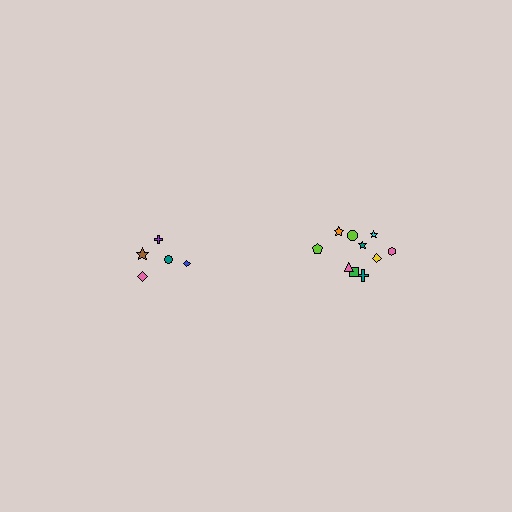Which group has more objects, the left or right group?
The right group.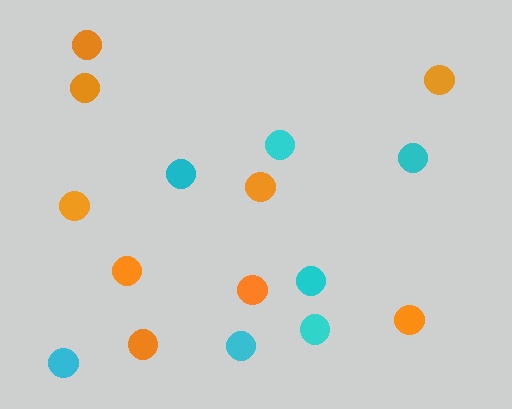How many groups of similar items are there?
There are 2 groups: one group of orange circles (9) and one group of cyan circles (7).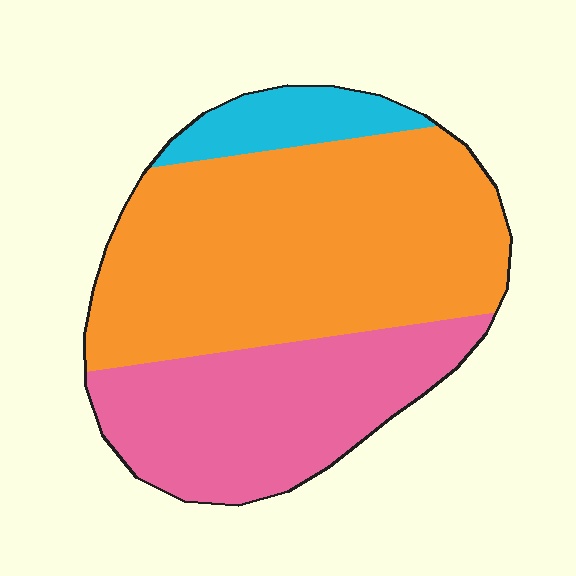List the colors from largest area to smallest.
From largest to smallest: orange, pink, cyan.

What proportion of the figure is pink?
Pink covers 33% of the figure.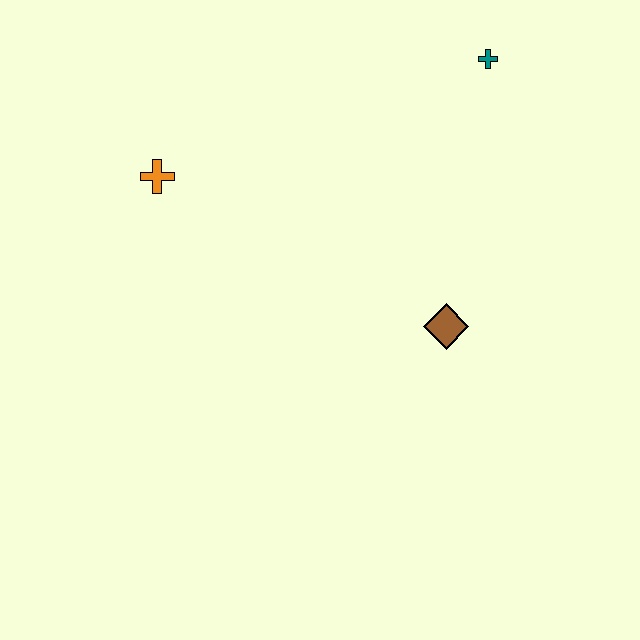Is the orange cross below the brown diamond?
No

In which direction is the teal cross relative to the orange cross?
The teal cross is to the right of the orange cross.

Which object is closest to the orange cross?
The brown diamond is closest to the orange cross.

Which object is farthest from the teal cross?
The orange cross is farthest from the teal cross.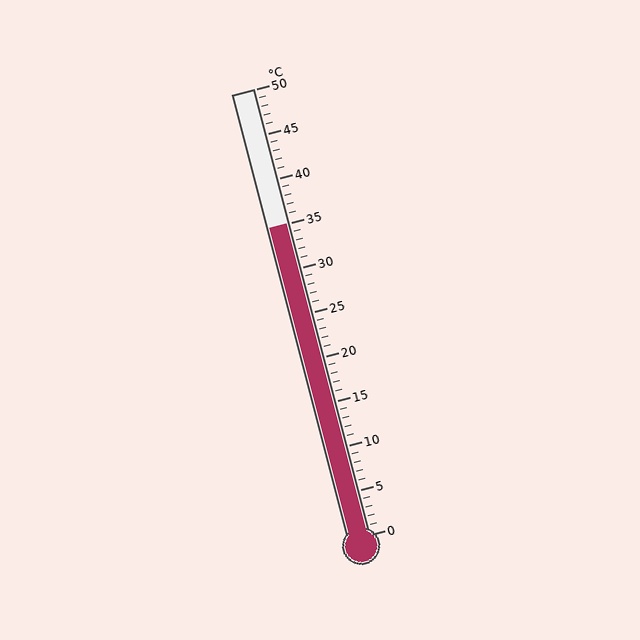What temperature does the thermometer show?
The thermometer shows approximately 35°C.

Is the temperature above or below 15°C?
The temperature is above 15°C.